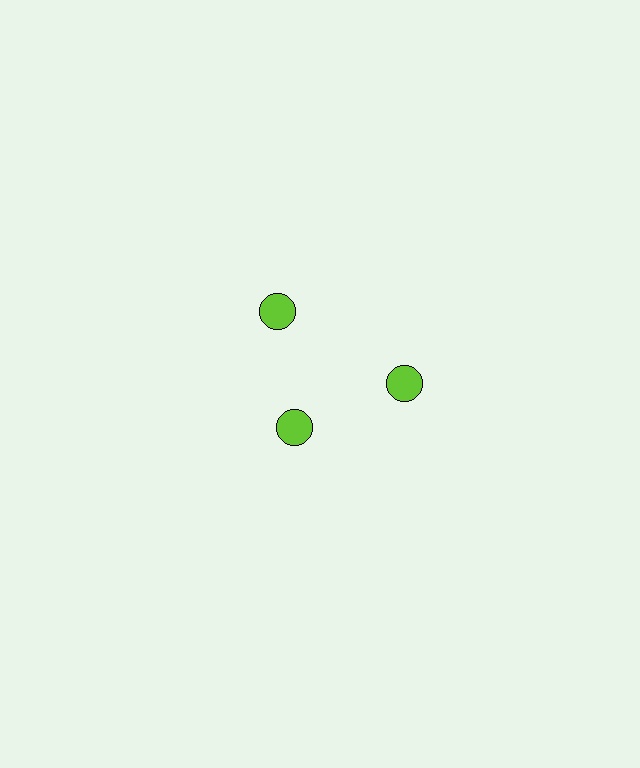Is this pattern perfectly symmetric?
No. The 3 lime circles are arranged in a ring, but one element near the 7 o'clock position is pulled inward toward the center, breaking the 3-fold rotational symmetry.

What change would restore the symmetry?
The symmetry would be restored by moving it outward, back onto the ring so that all 3 circles sit at equal angles and equal distance from the center.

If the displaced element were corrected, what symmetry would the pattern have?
It would have 3-fold rotational symmetry — the pattern would map onto itself every 120 degrees.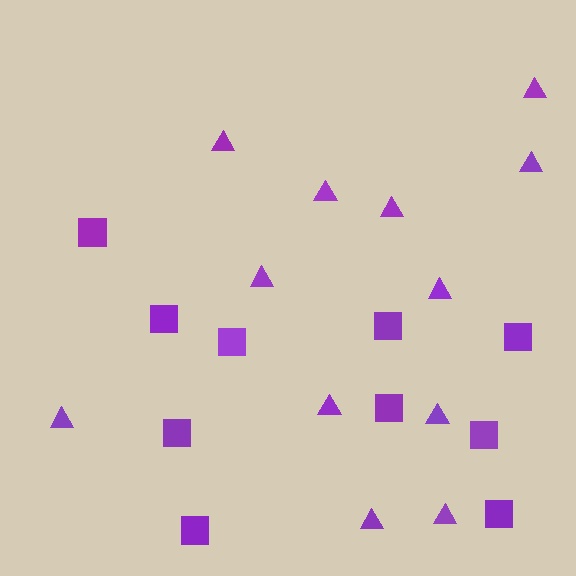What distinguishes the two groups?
There are 2 groups: one group of triangles (12) and one group of squares (10).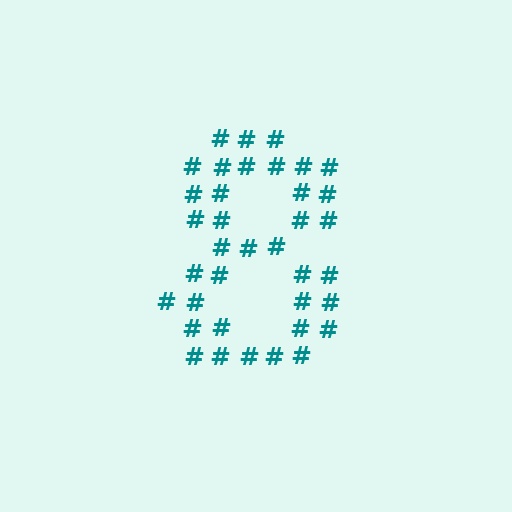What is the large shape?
The large shape is the digit 8.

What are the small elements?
The small elements are hash symbols.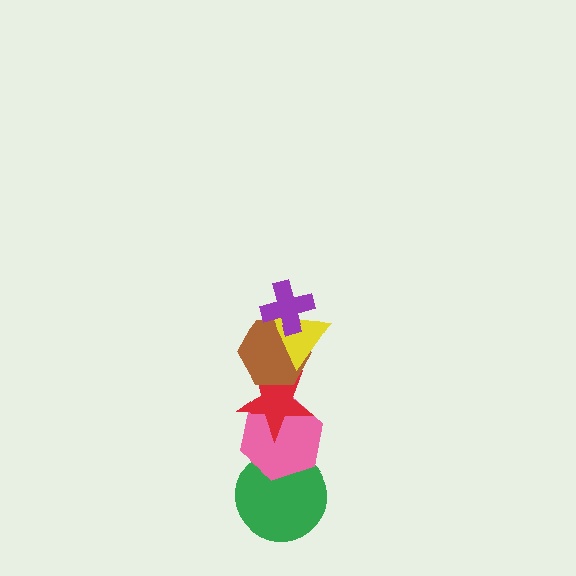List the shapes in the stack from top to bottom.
From top to bottom: the purple cross, the yellow triangle, the brown hexagon, the red star, the pink hexagon, the green circle.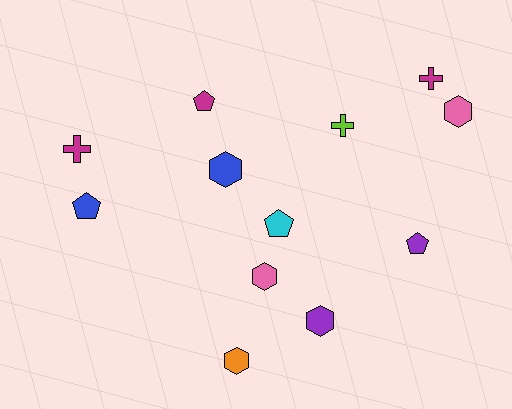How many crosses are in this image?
There are 3 crosses.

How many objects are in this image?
There are 12 objects.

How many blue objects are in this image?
There are 2 blue objects.